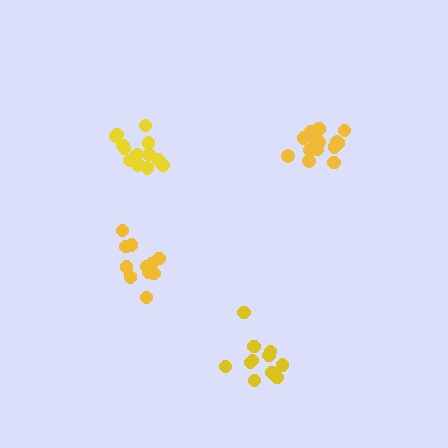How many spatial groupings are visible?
There are 4 spatial groupings.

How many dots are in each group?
Group 1: 11 dots, Group 2: 11 dots, Group 3: 16 dots, Group 4: 14 dots (52 total).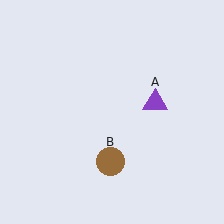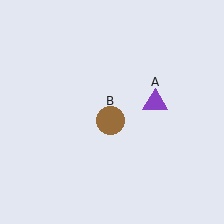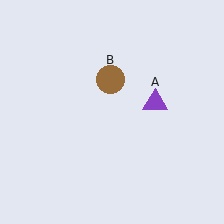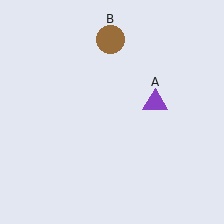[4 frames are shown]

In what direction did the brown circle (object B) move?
The brown circle (object B) moved up.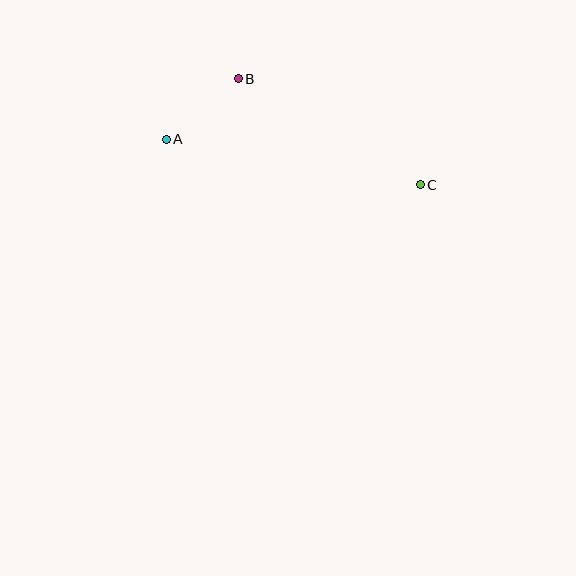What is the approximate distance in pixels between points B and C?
The distance between B and C is approximately 211 pixels.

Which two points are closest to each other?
Points A and B are closest to each other.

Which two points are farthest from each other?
Points A and C are farthest from each other.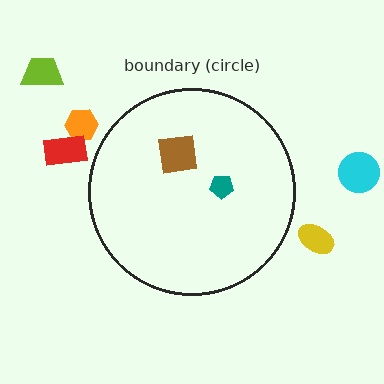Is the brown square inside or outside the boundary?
Inside.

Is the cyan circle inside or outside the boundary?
Outside.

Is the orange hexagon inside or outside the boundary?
Outside.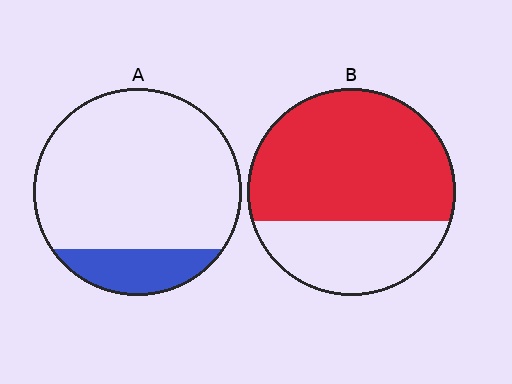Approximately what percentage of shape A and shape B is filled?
A is approximately 15% and B is approximately 70%.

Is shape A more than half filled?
No.